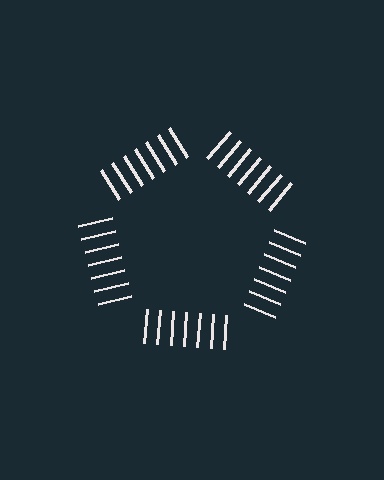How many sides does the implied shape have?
5 sides — the line-ends trace a pentagon.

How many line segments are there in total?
35 — 7 along each of the 5 edges.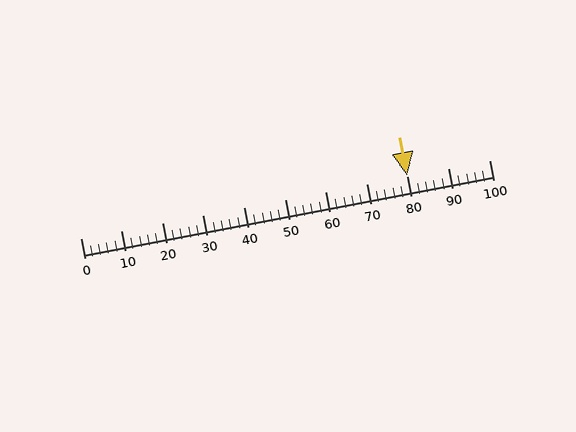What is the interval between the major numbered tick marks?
The major tick marks are spaced 10 units apart.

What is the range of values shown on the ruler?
The ruler shows values from 0 to 100.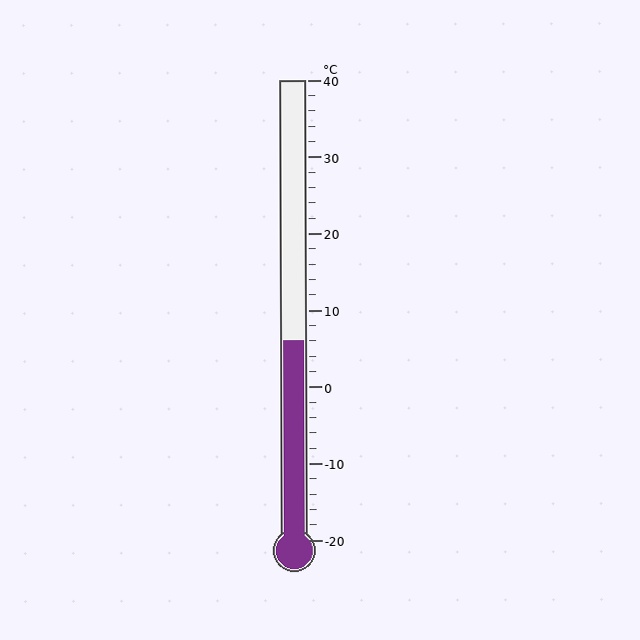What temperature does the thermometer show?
The thermometer shows approximately 6°C.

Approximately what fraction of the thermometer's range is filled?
The thermometer is filled to approximately 45% of its range.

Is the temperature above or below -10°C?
The temperature is above -10°C.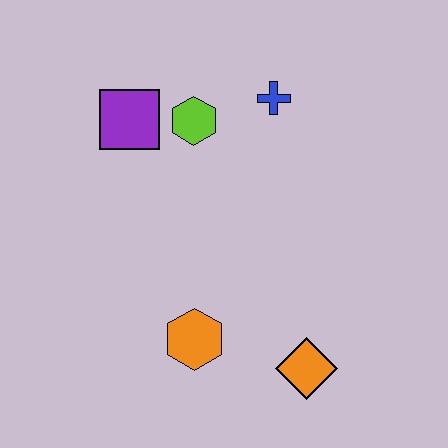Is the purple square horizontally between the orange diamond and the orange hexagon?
No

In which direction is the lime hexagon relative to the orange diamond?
The lime hexagon is above the orange diamond.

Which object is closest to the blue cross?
The lime hexagon is closest to the blue cross.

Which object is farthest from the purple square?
The orange diamond is farthest from the purple square.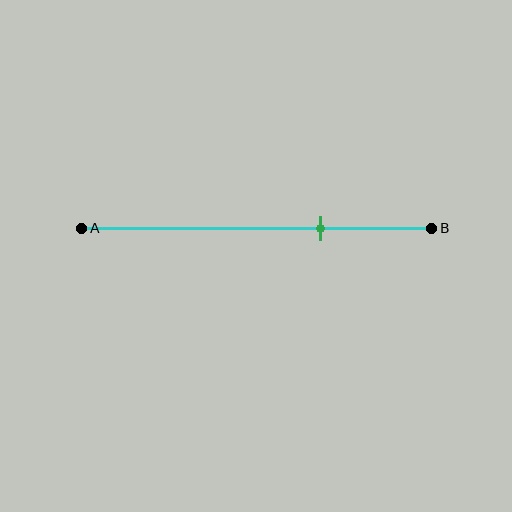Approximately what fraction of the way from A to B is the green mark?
The green mark is approximately 70% of the way from A to B.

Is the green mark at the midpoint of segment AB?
No, the mark is at about 70% from A, not at the 50% midpoint.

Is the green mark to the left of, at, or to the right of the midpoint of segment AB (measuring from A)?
The green mark is to the right of the midpoint of segment AB.